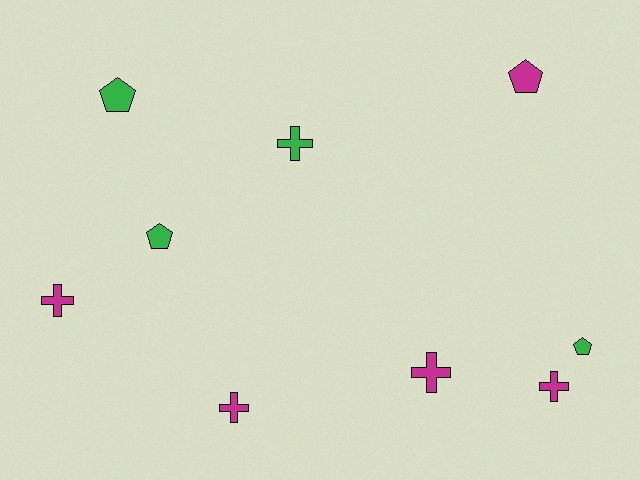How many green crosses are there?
There is 1 green cross.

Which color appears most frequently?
Magenta, with 5 objects.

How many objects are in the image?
There are 9 objects.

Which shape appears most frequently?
Cross, with 5 objects.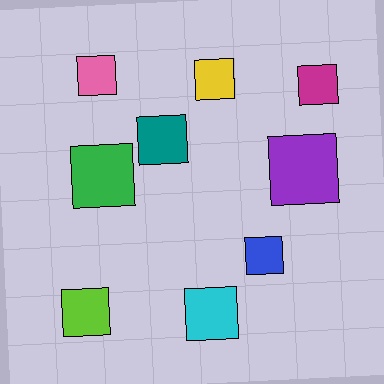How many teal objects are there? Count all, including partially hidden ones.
There is 1 teal object.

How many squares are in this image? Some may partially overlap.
There are 9 squares.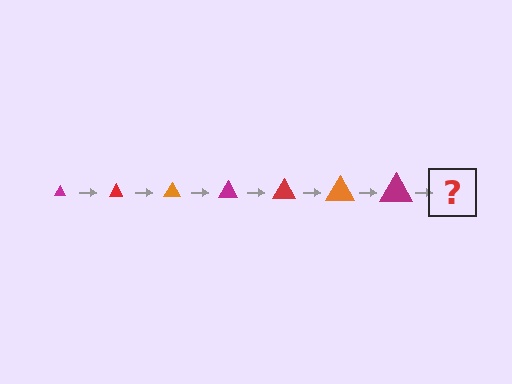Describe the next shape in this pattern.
It should be a red triangle, larger than the previous one.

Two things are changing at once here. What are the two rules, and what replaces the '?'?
The two rules are that the triangle grows larger each step and the color cycles through magenta, red, and orange. The '?' should be a red triangle, larger than the previous one.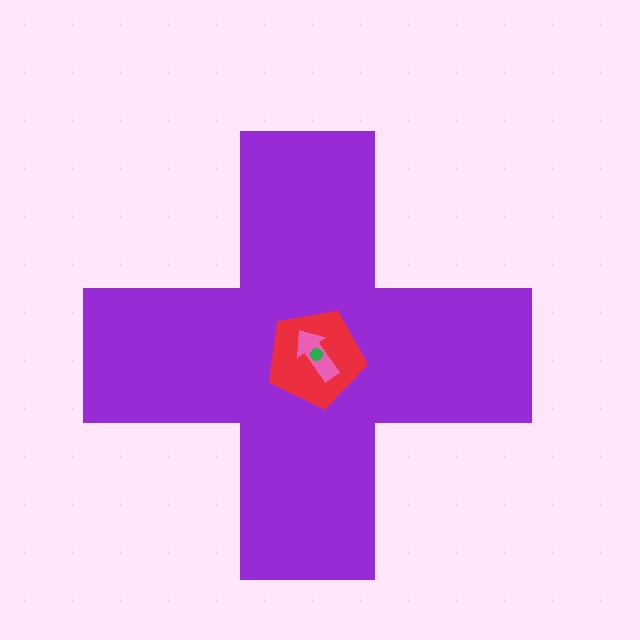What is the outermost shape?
The purple cross.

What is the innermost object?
The green circle.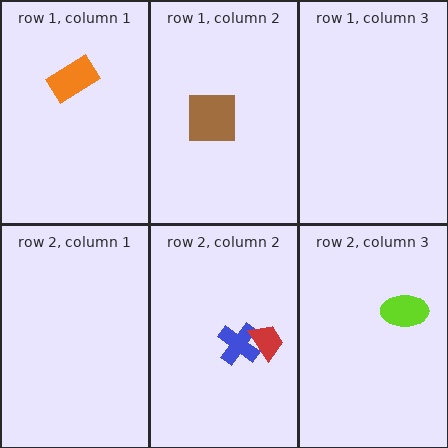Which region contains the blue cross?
The row 2, column 2 region.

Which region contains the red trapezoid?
The row 2, column 2 region.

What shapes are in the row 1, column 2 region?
The brown square.